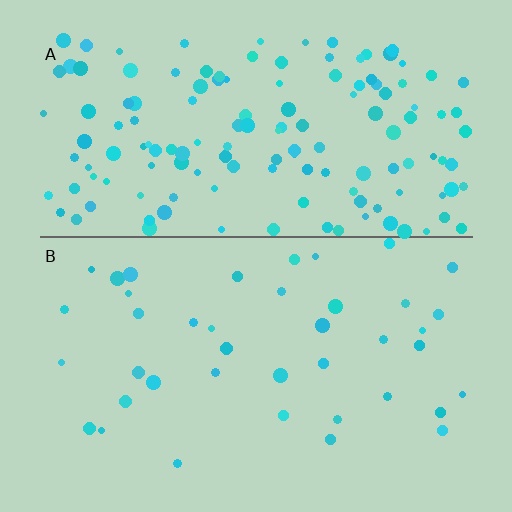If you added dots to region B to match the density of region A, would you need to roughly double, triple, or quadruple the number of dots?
Approximately quadruple.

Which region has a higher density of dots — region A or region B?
A (the top).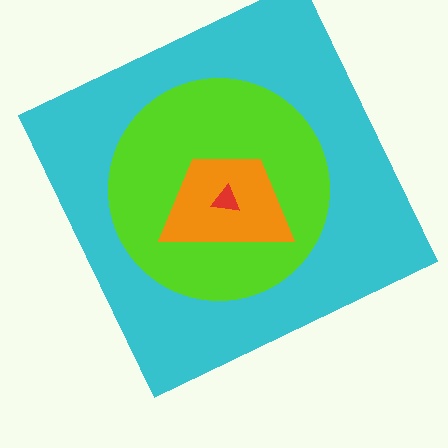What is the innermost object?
The red triangle.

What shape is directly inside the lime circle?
The orange trapezoid.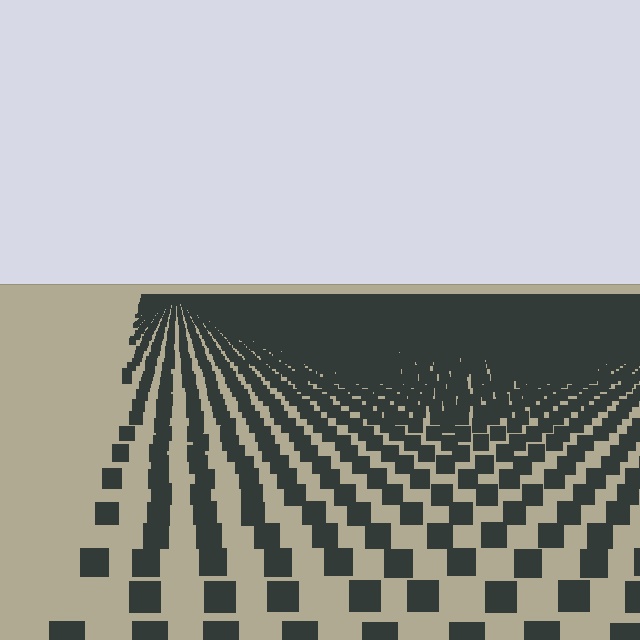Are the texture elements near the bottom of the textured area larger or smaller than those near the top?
Larger. Near the bottom, elements are closer to the viewer and appear at a bigger on-screen size.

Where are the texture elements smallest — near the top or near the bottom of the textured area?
Near the top.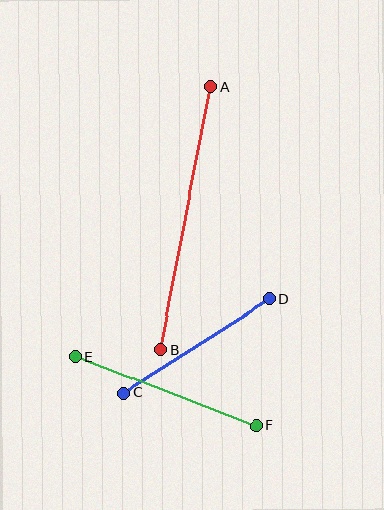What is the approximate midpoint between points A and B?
The midpoint is at approximately (186, 218) pixels.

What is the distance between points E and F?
The distance is approximately 194 pixels.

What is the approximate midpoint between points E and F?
The midpoint is at approximately (166, 391) pixels.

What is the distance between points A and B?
The distance is approximately 268 pixels.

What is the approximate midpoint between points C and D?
The midpoint is at approximately (197, 346) pixels.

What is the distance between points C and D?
The distance is approximately 173 pixels.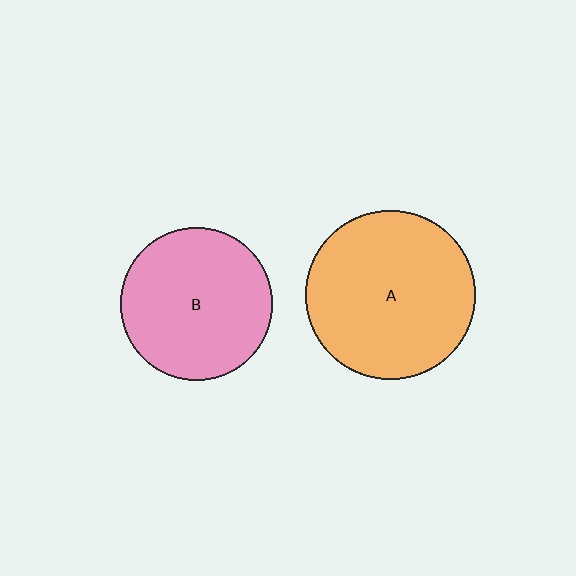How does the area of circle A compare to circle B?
Approximately 1.2 times.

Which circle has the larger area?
Circle A (orange).